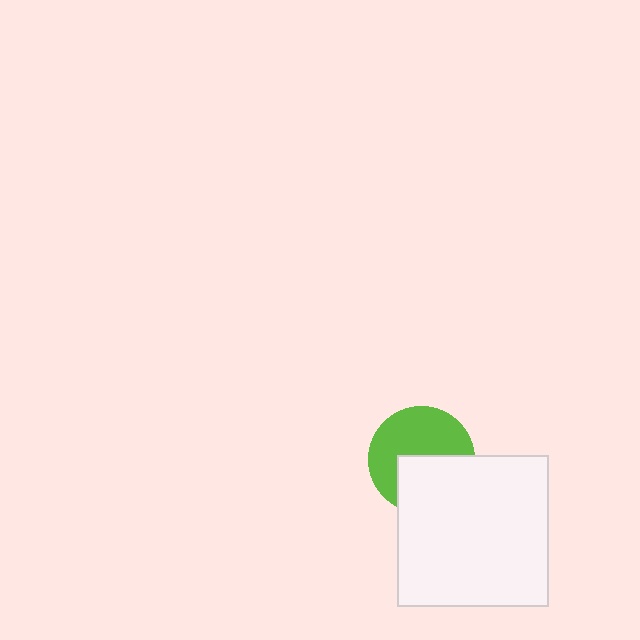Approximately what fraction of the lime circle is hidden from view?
Roughly 42% of the lime circle is hidden behind the white square.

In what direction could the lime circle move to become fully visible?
The lime circle could move up. That would shift it out from behind the white square entirely.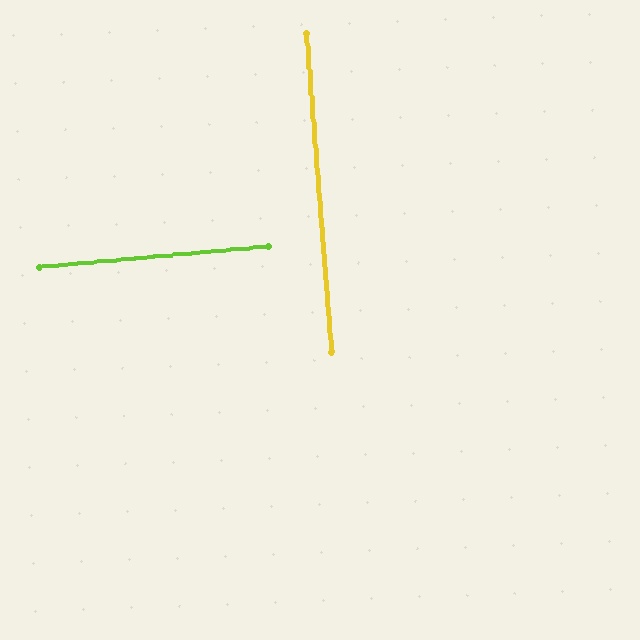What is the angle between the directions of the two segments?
Approximately 89 degrees.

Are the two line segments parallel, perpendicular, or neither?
Perpendicular — they meet at approximately 89°.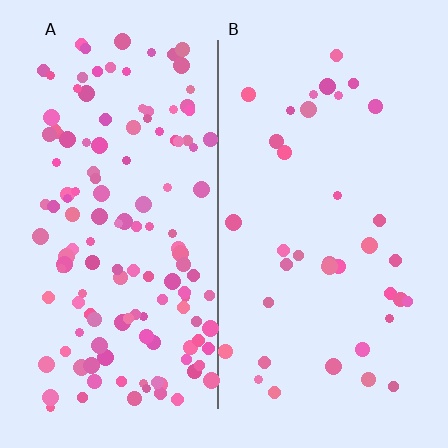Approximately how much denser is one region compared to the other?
Approximately 3.6× — region A over region B.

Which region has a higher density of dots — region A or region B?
A (the left).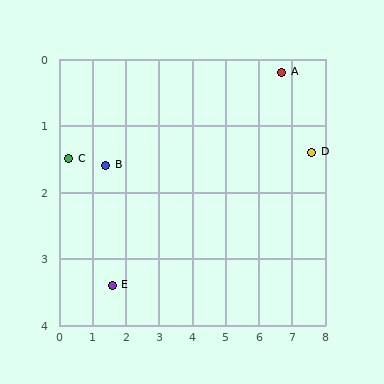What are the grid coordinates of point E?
Point E is at approximately (1.6, 3.4).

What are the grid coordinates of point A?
Point A is at approximately (6.7, 0.2).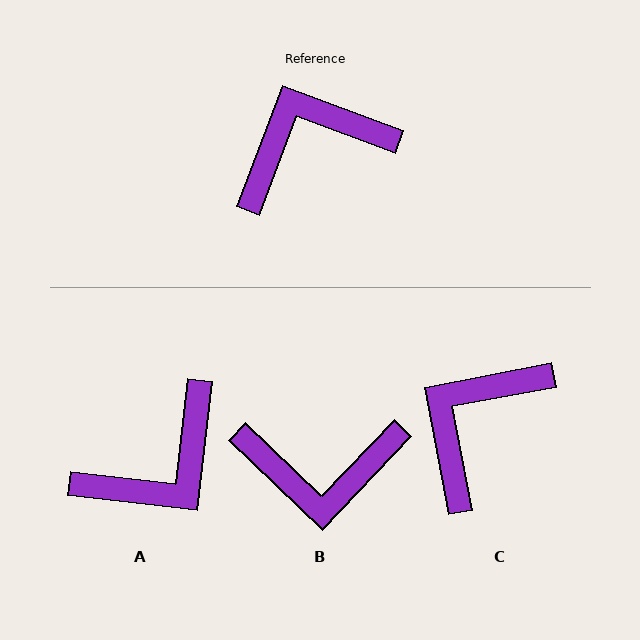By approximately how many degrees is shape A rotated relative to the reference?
Approximately 166 degrees clockwise.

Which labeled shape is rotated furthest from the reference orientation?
A, about 166 degrees away.